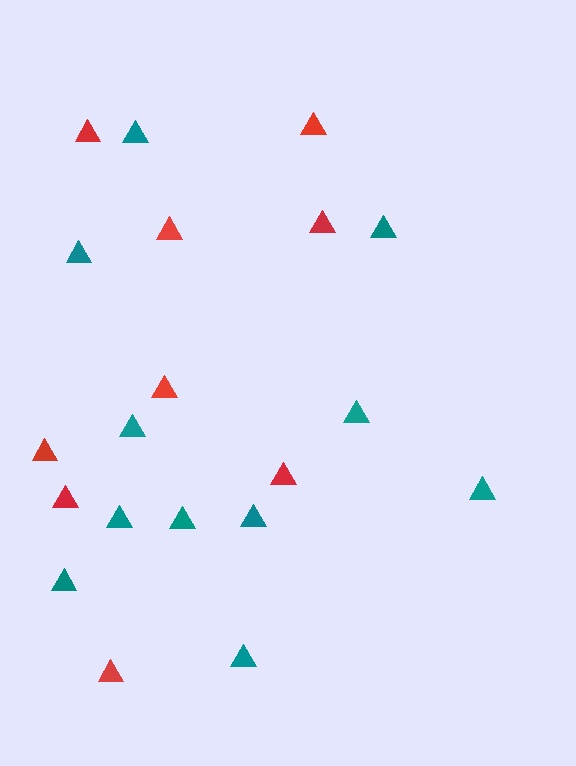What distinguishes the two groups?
There are 2 groups: one group of red triangles (9) and one group of teal triangles (11).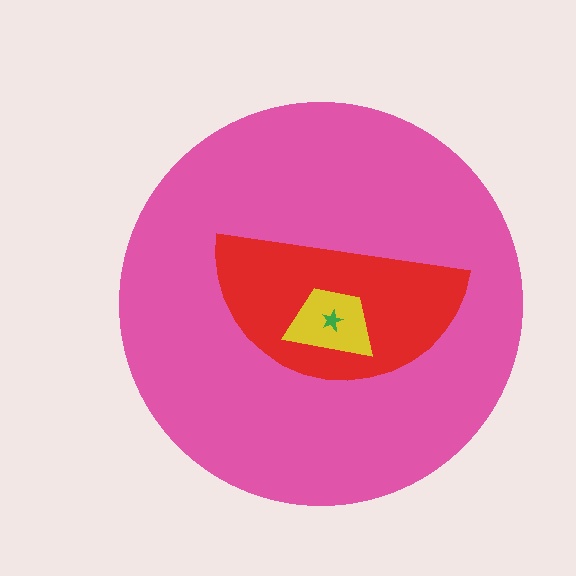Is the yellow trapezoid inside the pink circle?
Yes.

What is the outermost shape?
The pink circle.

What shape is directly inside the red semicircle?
The yellow trapezoid.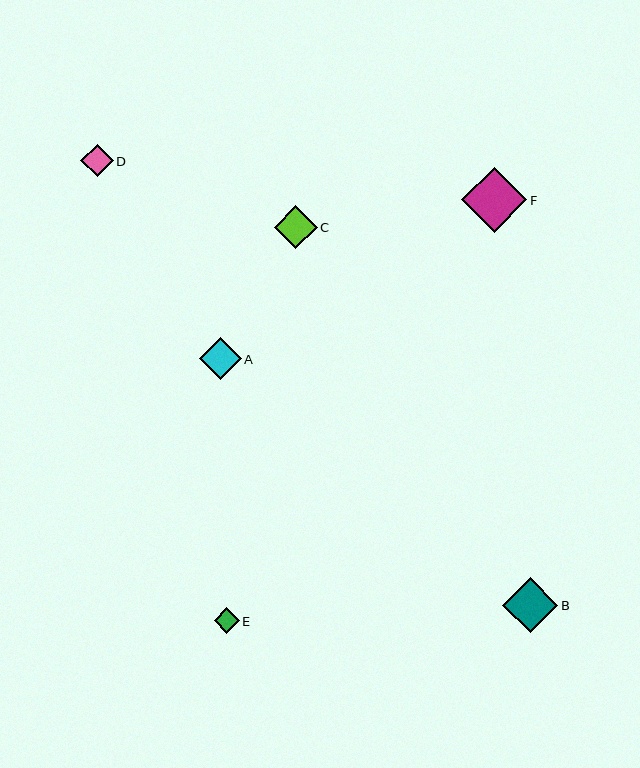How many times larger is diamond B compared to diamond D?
Diamond B is approximately 1.7 times the size of diamond D.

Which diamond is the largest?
Diamond F is the largest with a size of approximately 65 pixels.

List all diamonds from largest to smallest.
From largest to smallest: F, B, C, A, D, E.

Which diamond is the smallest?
Diamond E is the smallest with a size of approximately 25 pixels.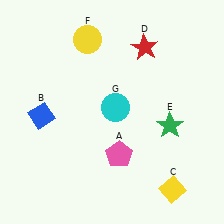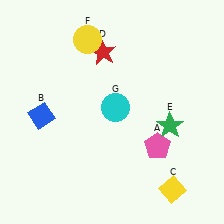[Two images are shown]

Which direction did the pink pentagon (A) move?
The pink pentagon (A) moved right.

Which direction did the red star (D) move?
The red star (D) moved left.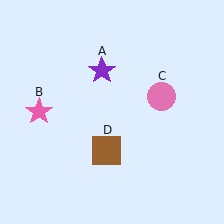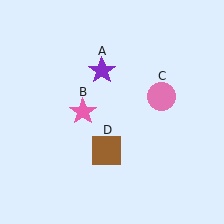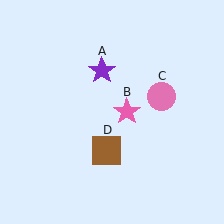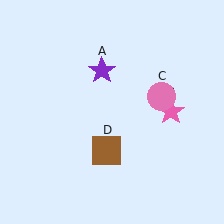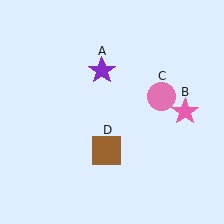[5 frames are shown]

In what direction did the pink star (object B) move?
The pink star (object B) moved right.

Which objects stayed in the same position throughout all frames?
Purple star (object A) and pink circle (object C) and brown square (object D) remained stationary.